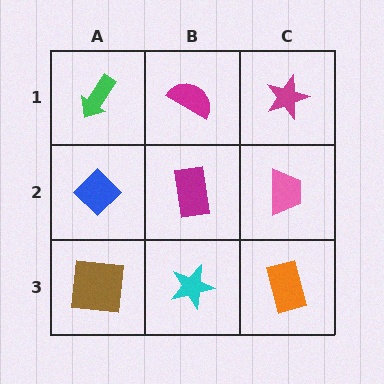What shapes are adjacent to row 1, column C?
A pink trapezoid (row 2, column C), a magenta semicircle (row 1, column B).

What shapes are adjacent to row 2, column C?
A magenta star (row 1, column C), an orange rectangle (row 3, column C), a magenta rectangle (row 2, column B).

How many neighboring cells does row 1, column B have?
3.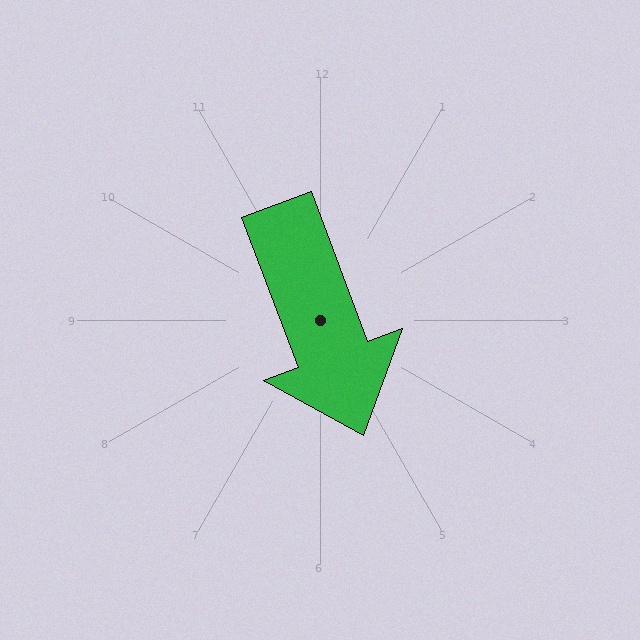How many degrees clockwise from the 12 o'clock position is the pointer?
Approximately 159 degrees.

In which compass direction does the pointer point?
South.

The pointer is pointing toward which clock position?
Roughly 5 o'clock.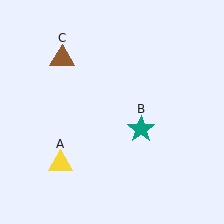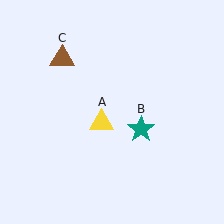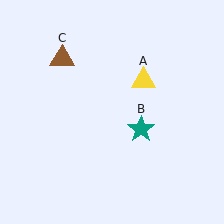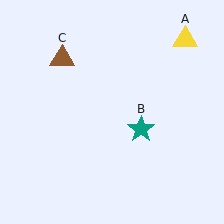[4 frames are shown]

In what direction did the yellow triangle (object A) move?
The yellow triangle (object A) moved up and to the right.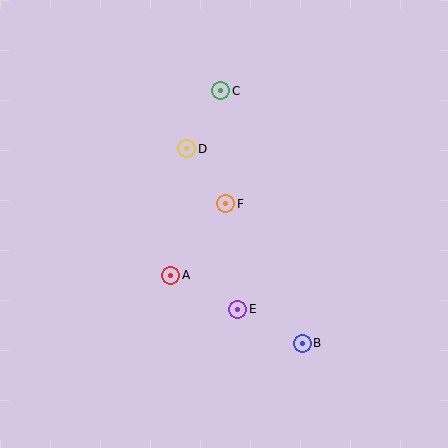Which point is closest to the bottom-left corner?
Point A is closest to the bottom-left corner.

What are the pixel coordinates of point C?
Point C is at (221, 91).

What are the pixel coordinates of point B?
Point B is at (302, 343).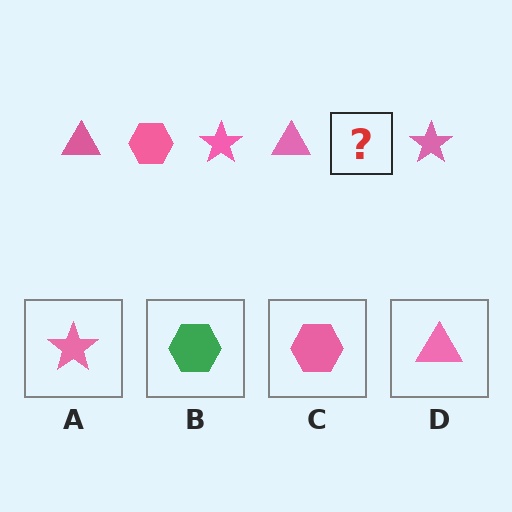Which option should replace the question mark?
Option C.